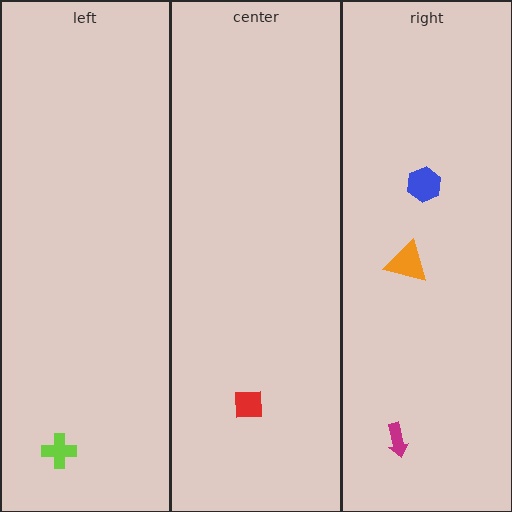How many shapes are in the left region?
1.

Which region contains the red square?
The center region.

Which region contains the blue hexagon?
The right region.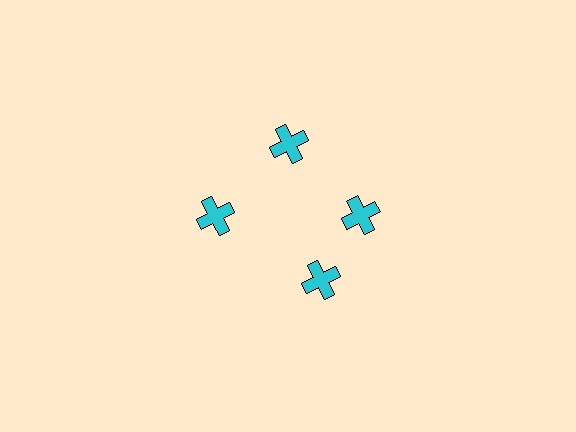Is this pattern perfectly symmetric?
No. The 4 cyan crosses are arranged in a ring, but one element near the 6 o'clock position is rotated out of alignment along the ring, breaking the 4-fold rotational symmetry.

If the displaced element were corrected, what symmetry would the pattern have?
It would have 4-fold rotational symmetry — the pattern would map onto itself every 90 degrees.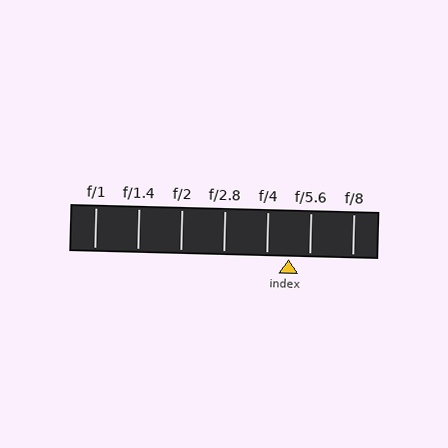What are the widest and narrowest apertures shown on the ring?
The widest aperture shown is f/1 and the narrowest is f/8.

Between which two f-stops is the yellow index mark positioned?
The index mark is between f/4 and f/5.6.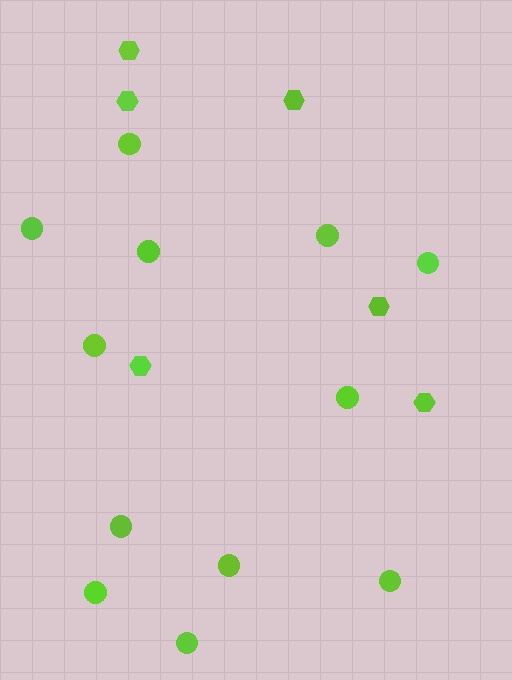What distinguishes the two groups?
There are 2 groups: one group of circles (12) and one group of hexagons (6).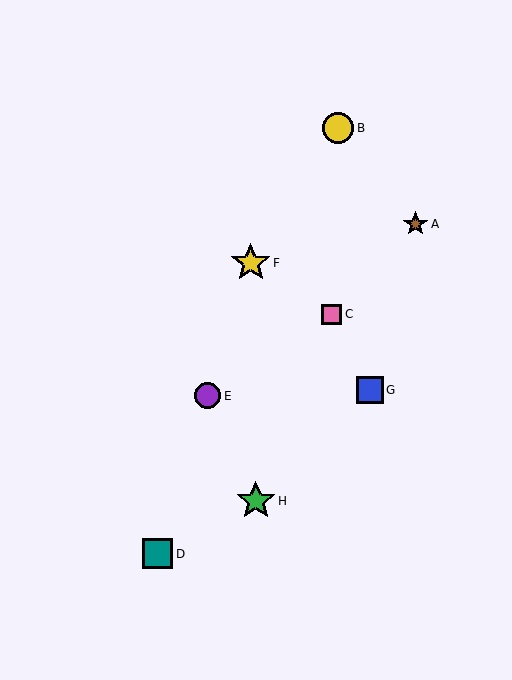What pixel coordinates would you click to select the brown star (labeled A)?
Click at (415, 224) to select the brown star A.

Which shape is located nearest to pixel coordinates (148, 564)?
The teal square (labeled D) at (158, 554) is nearest to that location.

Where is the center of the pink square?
The center of the pink square is at (332, 314).